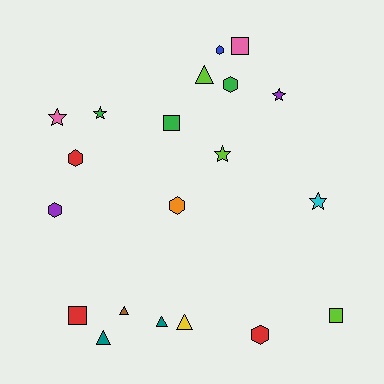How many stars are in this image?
There are 5 stars.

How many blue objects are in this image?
There is 1 blue object.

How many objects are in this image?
There are 20 objects.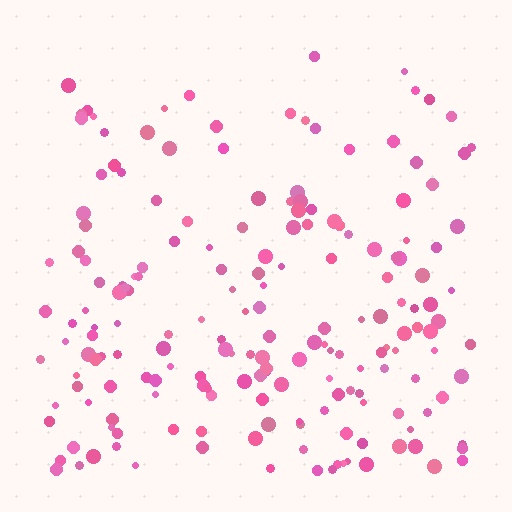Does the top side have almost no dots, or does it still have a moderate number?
Still a moderate number, just noticeably fewer than the bottom.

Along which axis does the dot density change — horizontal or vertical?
Vertical.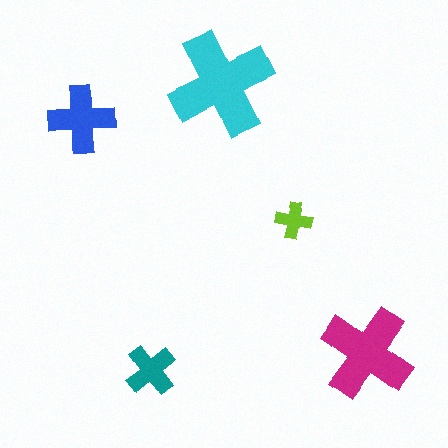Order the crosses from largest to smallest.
the cyan one, the magenta one, the blue one, the teal one, the lime one.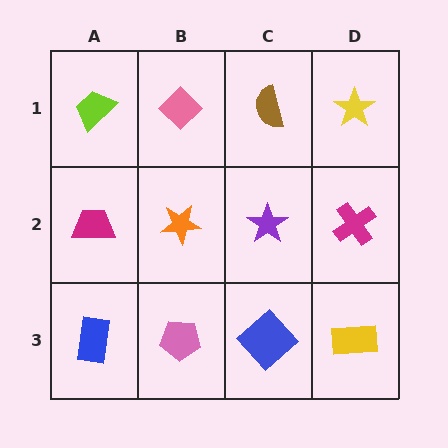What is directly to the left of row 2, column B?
A magenta trapezoid.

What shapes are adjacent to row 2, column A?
A lime trapezoid (row 1, column A), a blue rectangle (row 3, column A), an orange star (row 2, column B).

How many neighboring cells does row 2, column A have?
3.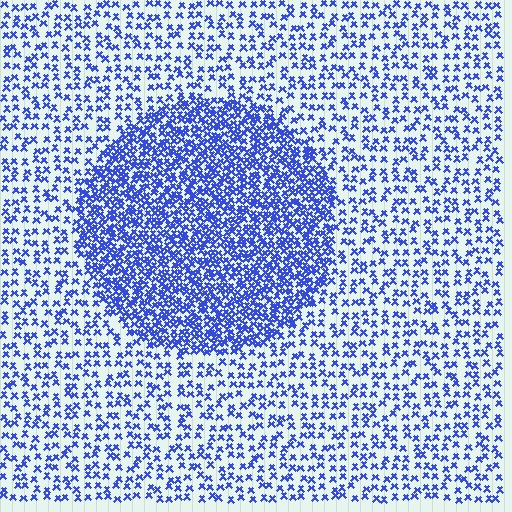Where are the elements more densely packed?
The elements are more densely packed inside the circle boundary.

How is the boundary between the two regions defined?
The boundary is defined by a change in element density (approximately 2.5x ratio). All elements are the same color, size, and shape.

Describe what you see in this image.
The image contains small blue elements arranged at two different densities. A circle-shaped region is visible where the elements are more densely packed than the surrounding area.